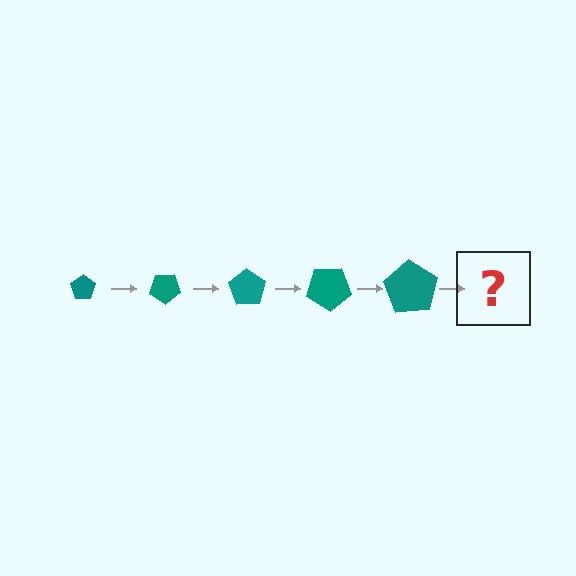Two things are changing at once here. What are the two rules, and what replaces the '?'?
The two rules are that the pentagon grows larger each step and it rotates 35 degrees each step. The '?' should be a pentagon, larger than the previous one and rotated 175 degrees from the start.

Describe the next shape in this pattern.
It should be a pentagon, larger than the previous one and rotated 175 degrees from the start.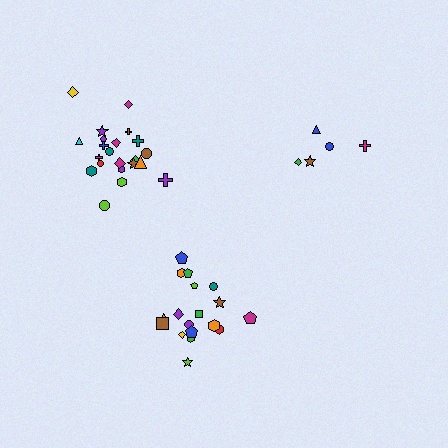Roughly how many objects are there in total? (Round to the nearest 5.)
Roughly 45 objects in total.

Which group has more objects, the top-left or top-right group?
The top-left group.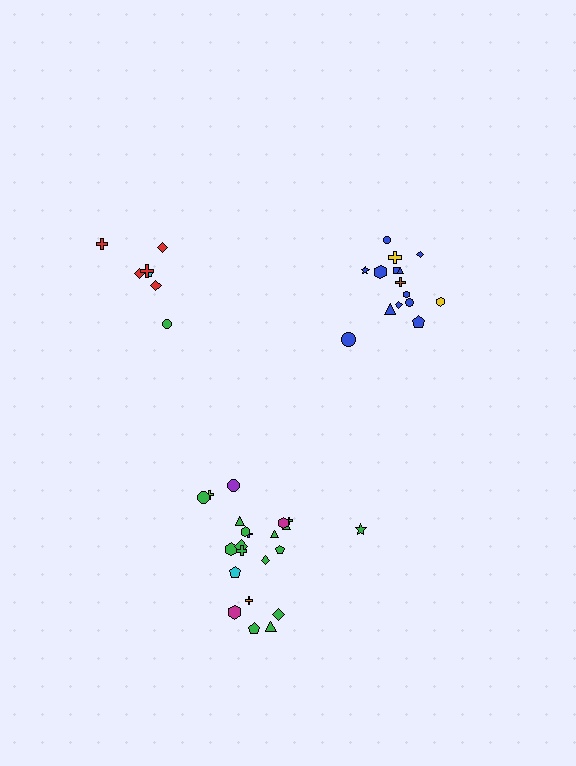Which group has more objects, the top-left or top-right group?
The top-right group.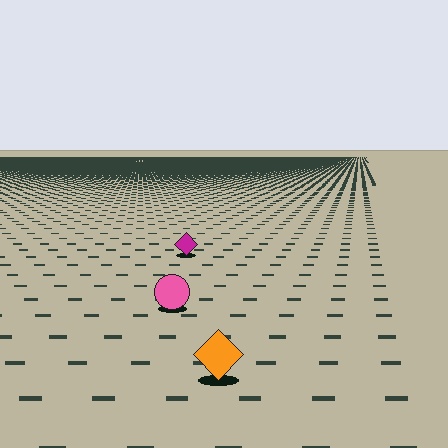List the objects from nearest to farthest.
From nearest to farthest: the orange diamond, the pink circle, the magenta diamond.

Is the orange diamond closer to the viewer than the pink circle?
Yes. The orange diamond is closer — you can tell from the texture gradient: the ground texture is coarser near it.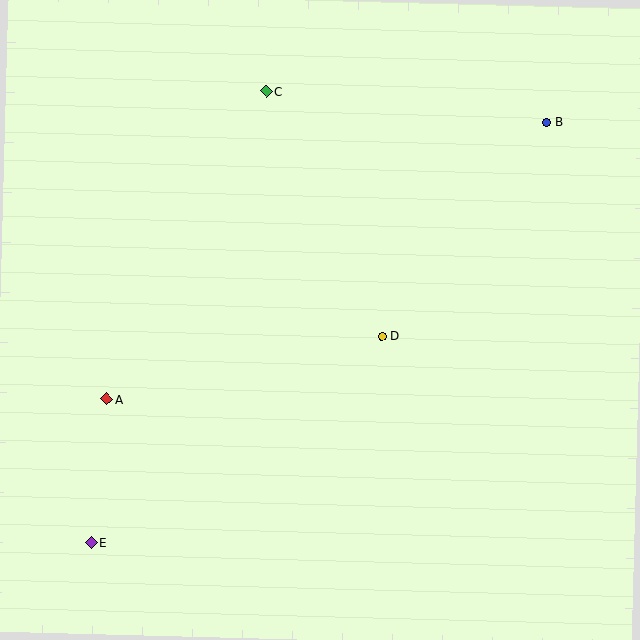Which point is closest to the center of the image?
Point D at (382, 336) is closest to the center.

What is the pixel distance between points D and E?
The distance between D and E is 357 pixels.